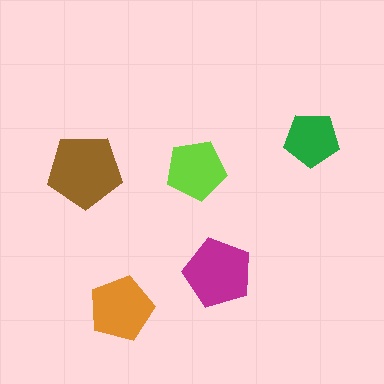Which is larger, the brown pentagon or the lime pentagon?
The brown one.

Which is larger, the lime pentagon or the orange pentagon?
The orange one.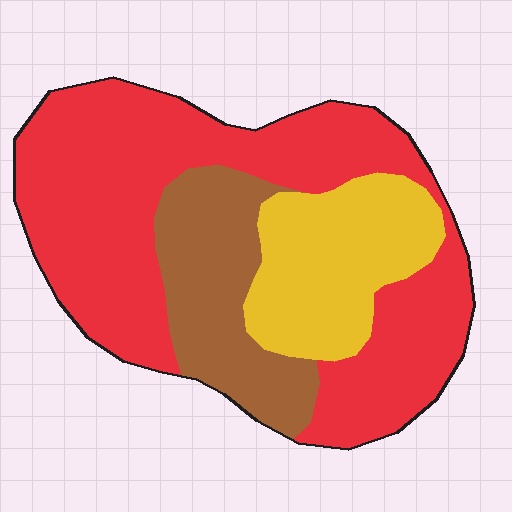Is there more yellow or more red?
Red.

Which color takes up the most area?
Red, at roughly 60%.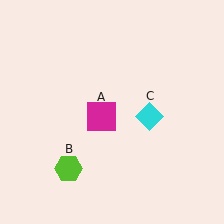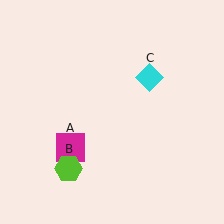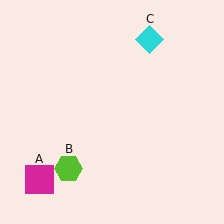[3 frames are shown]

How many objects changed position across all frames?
2 objects changed position: magenta square (object A), cyan diamond (object C).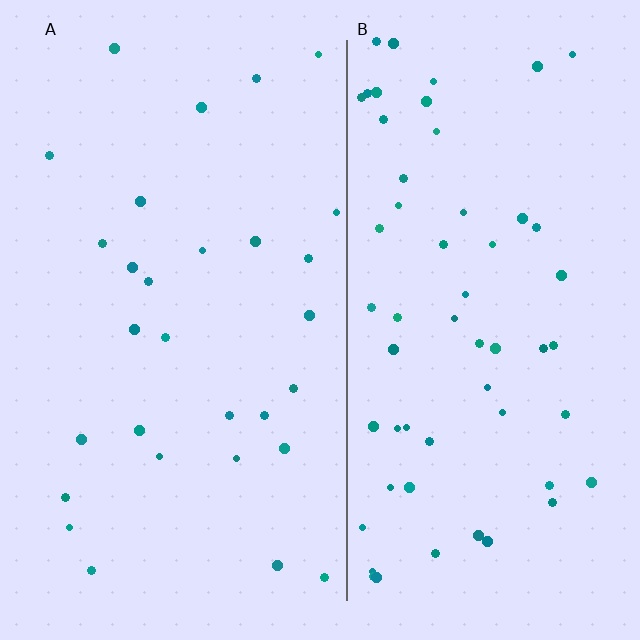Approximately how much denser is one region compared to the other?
Approximately 2.0× — region B over region A.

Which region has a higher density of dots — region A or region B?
B (the right).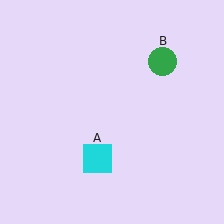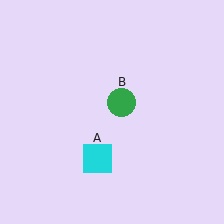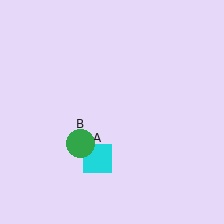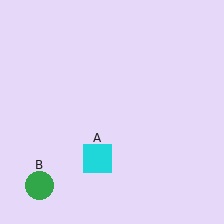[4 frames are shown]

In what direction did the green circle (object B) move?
The green circle (object B) moved down and to the left.